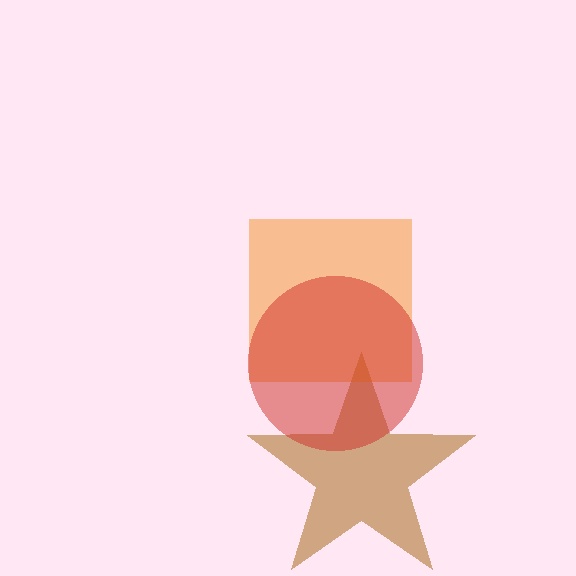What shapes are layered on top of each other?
The layered shapes are: a brown star, an orange square, a red circle.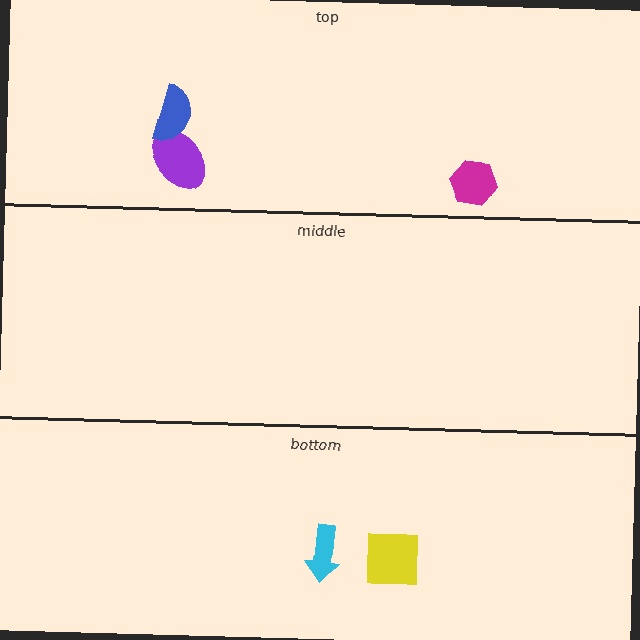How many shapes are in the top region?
3.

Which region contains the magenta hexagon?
The top region.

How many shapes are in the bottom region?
2.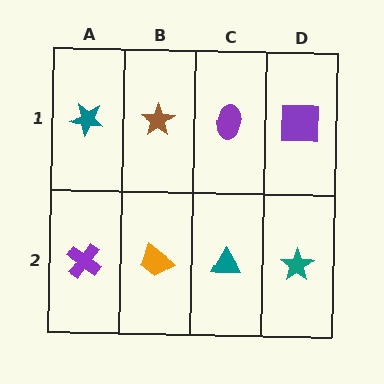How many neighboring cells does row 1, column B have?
3.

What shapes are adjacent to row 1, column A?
A purple cross (row 2, column A), a brown star (row 1, column B).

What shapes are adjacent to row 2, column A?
A teal star (row 1, column A), an orange trapezoid (row 2, column B).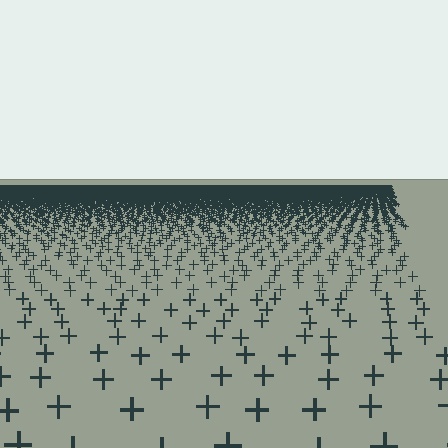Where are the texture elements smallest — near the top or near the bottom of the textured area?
Near the top.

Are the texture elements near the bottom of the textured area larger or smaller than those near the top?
Larger. Near the bottom, elements are closer to the viewer and appear at a bigger on-screen size.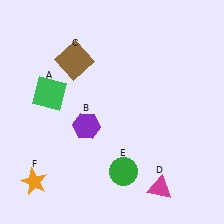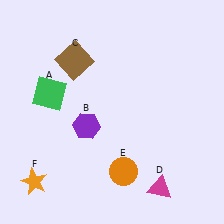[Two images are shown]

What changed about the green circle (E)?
In Image 1, E is green. In Image 2, it changed to orange.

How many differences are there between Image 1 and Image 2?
There is 1 difference between the two images.